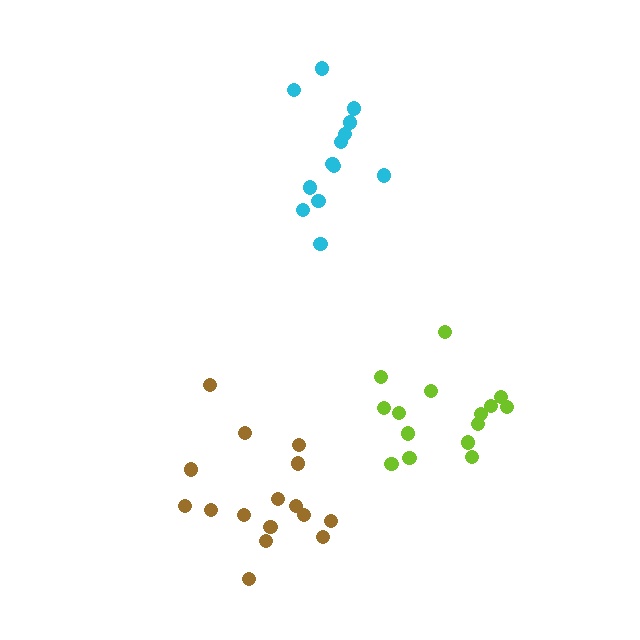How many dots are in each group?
Group 1: 15 dots, Group 2: 13 dots, Group 3: 16 dots (44 total).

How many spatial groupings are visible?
There are 3 spatial groupings.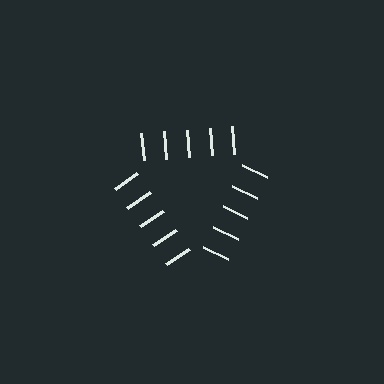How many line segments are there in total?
15 — 5 along each of the 3 edges.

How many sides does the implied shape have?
3 sides — the line-ends trace a triangle.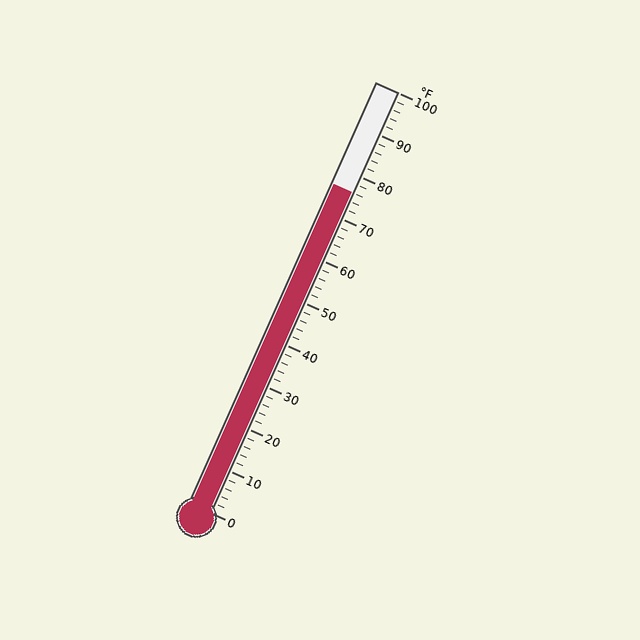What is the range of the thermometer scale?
The thermometer scale ranges from 0°F to 100°F.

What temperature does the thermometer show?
The thermometer shows approximately 76°F.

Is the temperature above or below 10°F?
The temperature is above 10°F.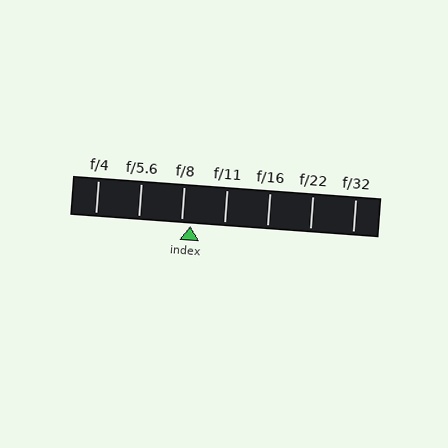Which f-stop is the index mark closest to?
The index mark is closest to f/8.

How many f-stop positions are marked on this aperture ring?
There are 7 f-stop positions marked.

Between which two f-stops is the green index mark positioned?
The index mark is between f/8 and f/11.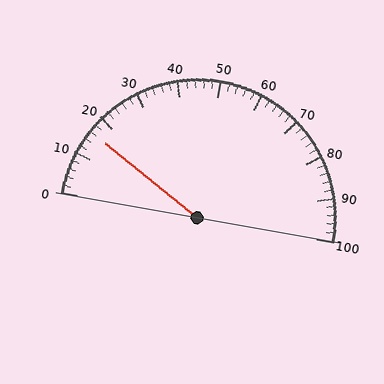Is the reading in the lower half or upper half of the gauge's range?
The reading is in the lower half of the range (0 to 100).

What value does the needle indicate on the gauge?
The needle indicates approximately 16.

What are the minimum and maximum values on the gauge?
The gauge ranges from 0 to 100.